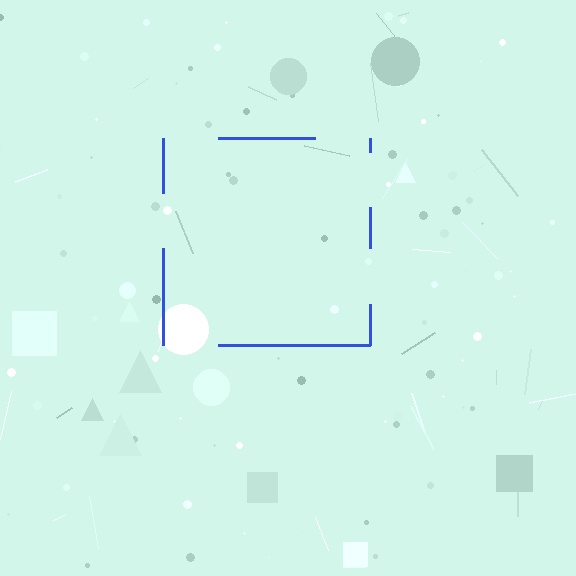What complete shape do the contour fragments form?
The contour fragments form a square.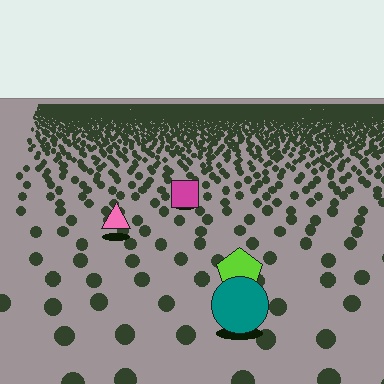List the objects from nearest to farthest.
From nearest to farthest: the teal circle, the lime pentagon, the pink triangle, the magenta square.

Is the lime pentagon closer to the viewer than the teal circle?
No. The teal circle is closer — you can tell from the texture gradient: the ground texture is coarser near it.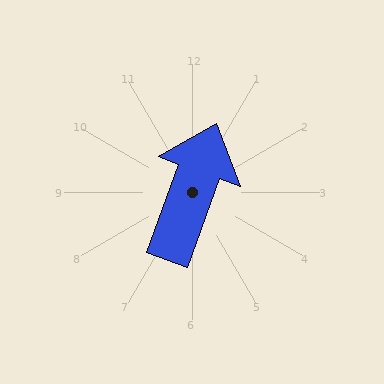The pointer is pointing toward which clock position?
Roughly 1 o'clock.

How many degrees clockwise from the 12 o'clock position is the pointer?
Approximately 20 degrees.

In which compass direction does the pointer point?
North.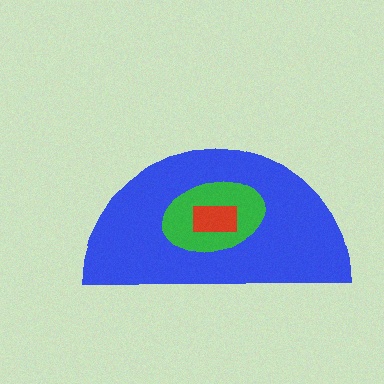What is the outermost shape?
The blue semicircle.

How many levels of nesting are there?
3.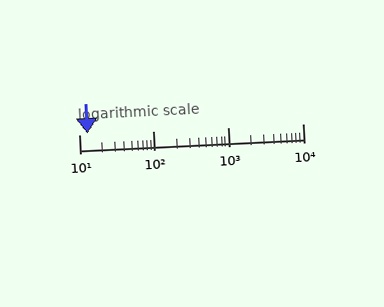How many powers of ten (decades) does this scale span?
The scale spans 3 decades, from 10 to 10000.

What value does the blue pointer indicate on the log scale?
The pointer indicates approximately 13.